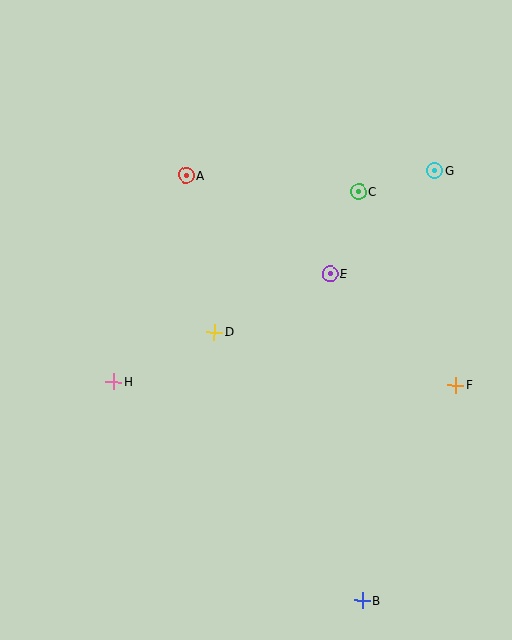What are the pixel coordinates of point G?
Point G is at (435, 170).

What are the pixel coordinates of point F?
Point F is at (456, 385).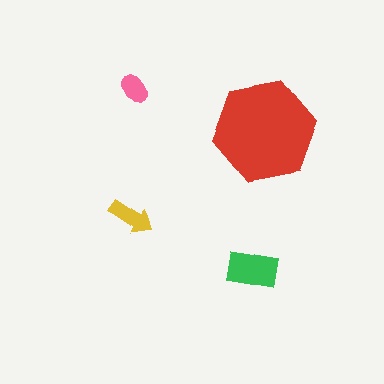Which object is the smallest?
The pink ellipse.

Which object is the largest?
The red hexagon.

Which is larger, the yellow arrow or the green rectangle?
The green rectangle.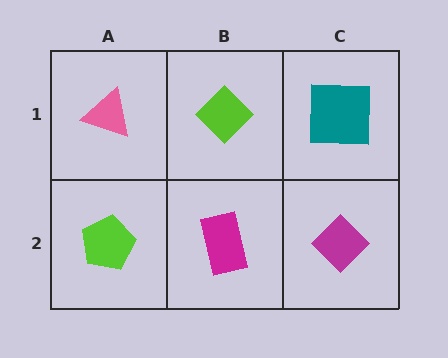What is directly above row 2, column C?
A teal square.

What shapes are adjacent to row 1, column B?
A magenta rectangle (row 2, column B), a pink triangle (row 1, column A), a teal square (row 1, column C).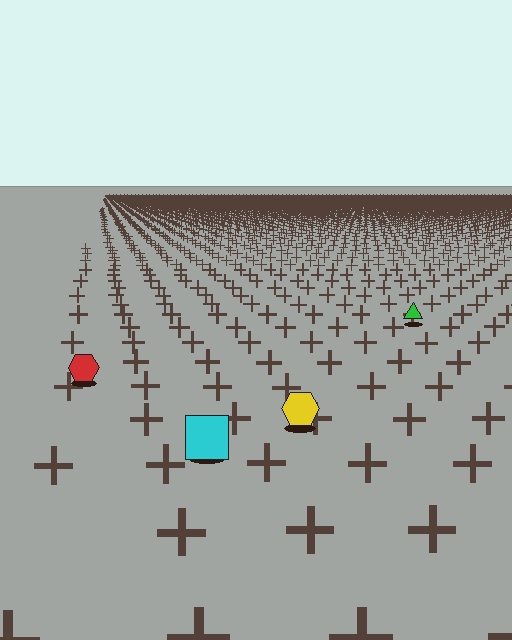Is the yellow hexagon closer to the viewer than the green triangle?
Yes. The yellow hexagon is closer — you can tell from the texture gradient: the ground texture is coarser near it.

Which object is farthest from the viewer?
The green triangle is farthest from the viewer. It appears smaller and the ground texture around it is denser.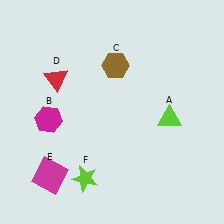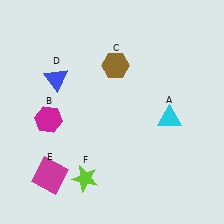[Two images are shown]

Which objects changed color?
A changed from lime to cyan. D changed from red to blue.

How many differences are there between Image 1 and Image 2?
There are 2 differences between the two images.